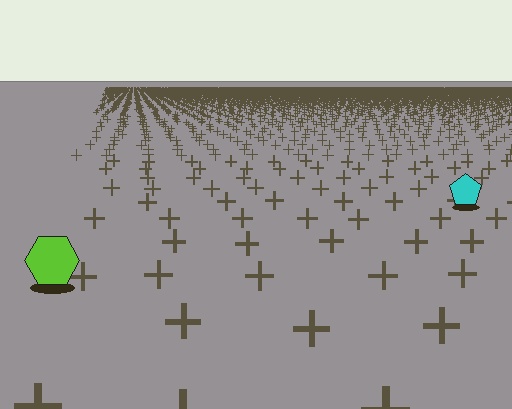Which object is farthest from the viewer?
The cyan pentagon is farthest from the viewer. It appears smaller and the ground texture around it is denser.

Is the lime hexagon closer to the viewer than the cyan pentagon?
Yes. The lime hexagon is closer — you can tell from the texture gradient: the ground texture is coarser near it.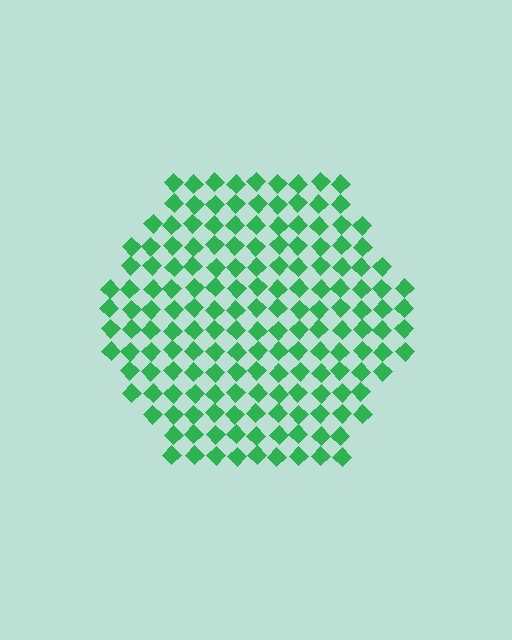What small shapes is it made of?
It is made of small diamonds.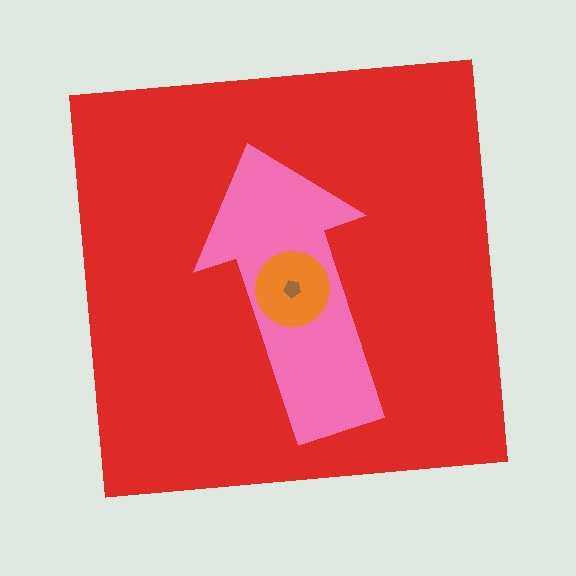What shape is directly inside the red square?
The pink arrow.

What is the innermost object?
The brown pentagon.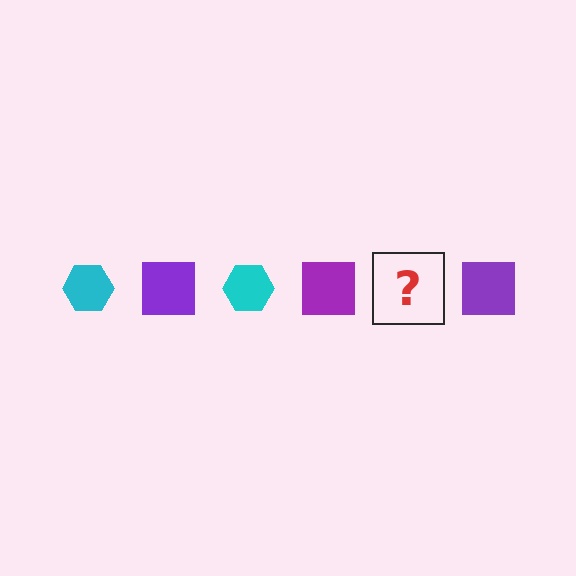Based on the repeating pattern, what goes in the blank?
The blank should be a cyan hexagon.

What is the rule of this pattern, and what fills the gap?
The rule is that the pattern alternates between cyan hexagon and purple square. The gap should be filled with a cyan hexagon.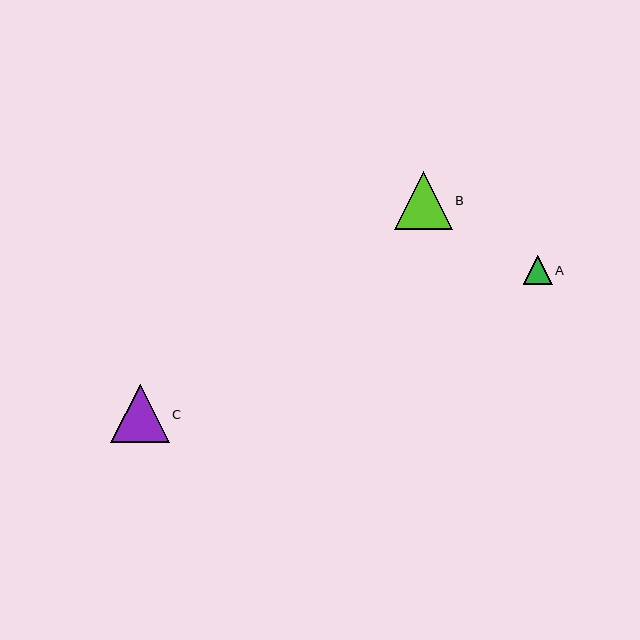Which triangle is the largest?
Triangle C is the largest with a size of approximately 58 pixels.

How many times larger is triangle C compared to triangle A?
Triangle C is approximately 2.0 times the size of triangle A.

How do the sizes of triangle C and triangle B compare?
Triangle C and triangle B are approximately the same size.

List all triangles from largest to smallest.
From largest to smallest: C, B, A.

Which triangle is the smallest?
Triangle A is the smallest with a size of approximately 29 pixels.